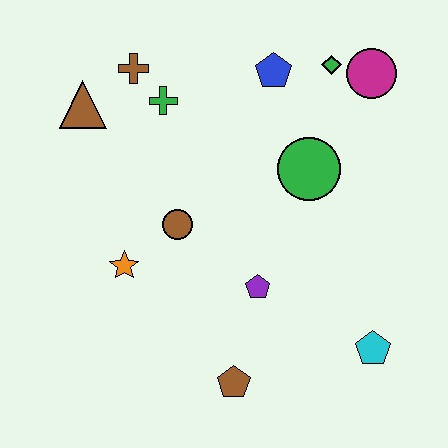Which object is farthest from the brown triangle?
The cyan pentagon is farthest from the brown triangle.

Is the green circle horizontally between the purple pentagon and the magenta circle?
Yes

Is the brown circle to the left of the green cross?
No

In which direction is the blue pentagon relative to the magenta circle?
The blue pentagon is to the left of the magenta circle.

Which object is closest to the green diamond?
The magenta circle is closest to the green diamond.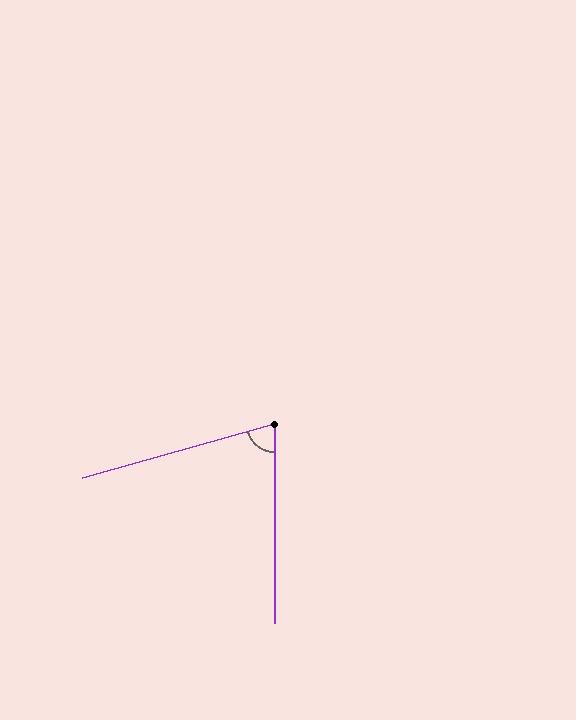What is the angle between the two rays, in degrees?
Approximately 74 degrees.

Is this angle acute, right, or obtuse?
It is acute.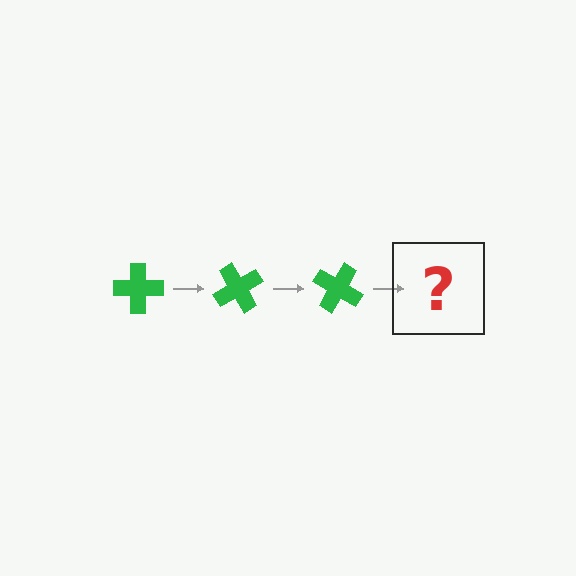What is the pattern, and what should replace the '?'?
The pattern is that the cross rotates 60 degrees each step. The '?' should be a green cross rotated 180 degrees.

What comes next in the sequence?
The next element should be a green cross rotated 180 degrees.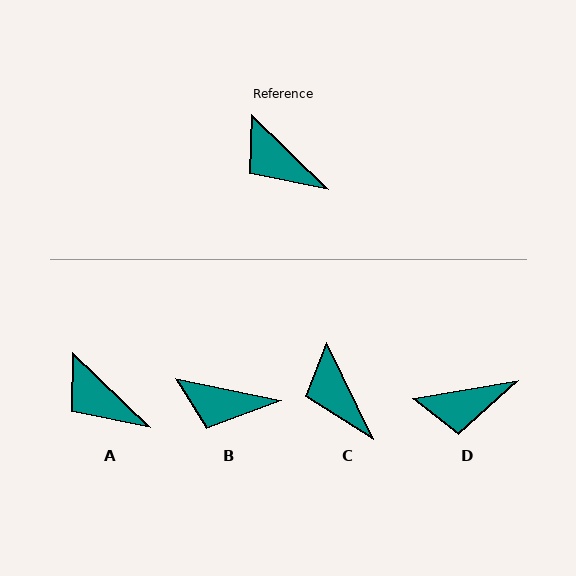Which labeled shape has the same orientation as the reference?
A.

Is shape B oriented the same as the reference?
No, it is off by about 32 degrees.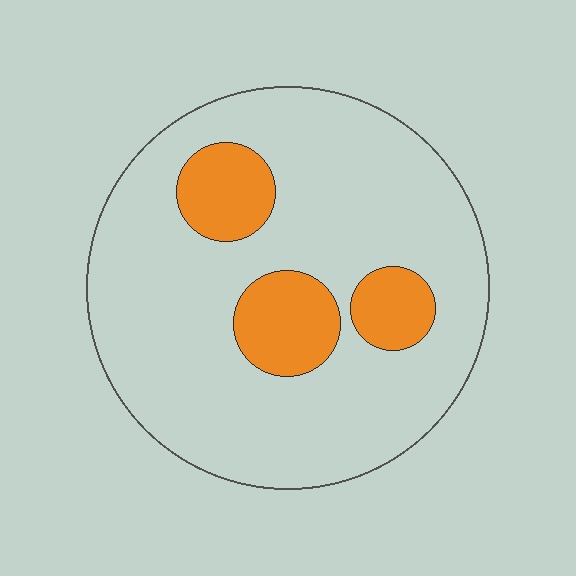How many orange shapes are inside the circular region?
3.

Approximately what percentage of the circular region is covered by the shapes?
Approximately 20%.